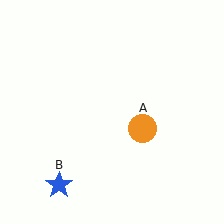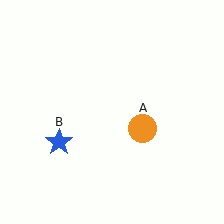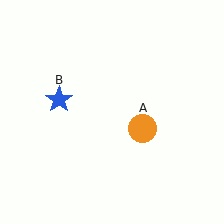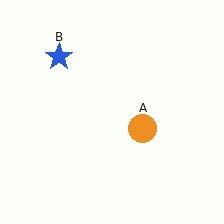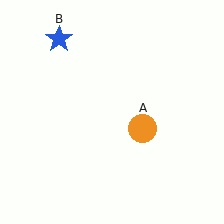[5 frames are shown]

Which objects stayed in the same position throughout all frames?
Orange circle (object A) remained stationary.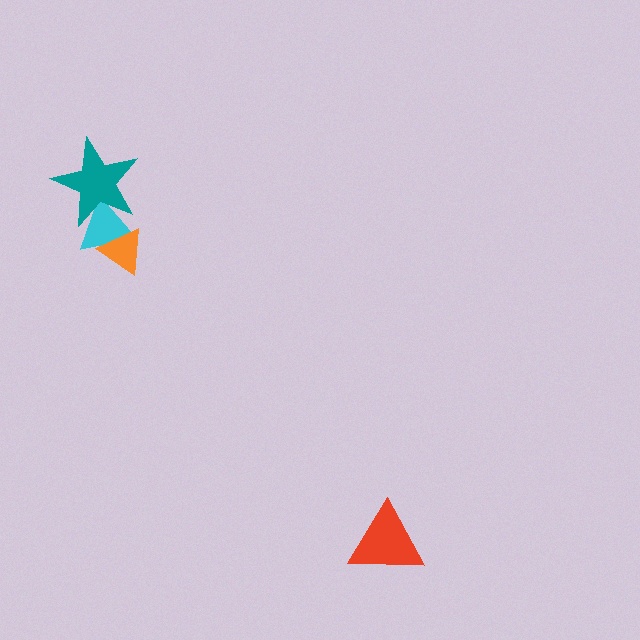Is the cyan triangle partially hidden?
Yes, it is partially covered by another shape.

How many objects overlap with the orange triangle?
1 object overlaps with the orange triangle.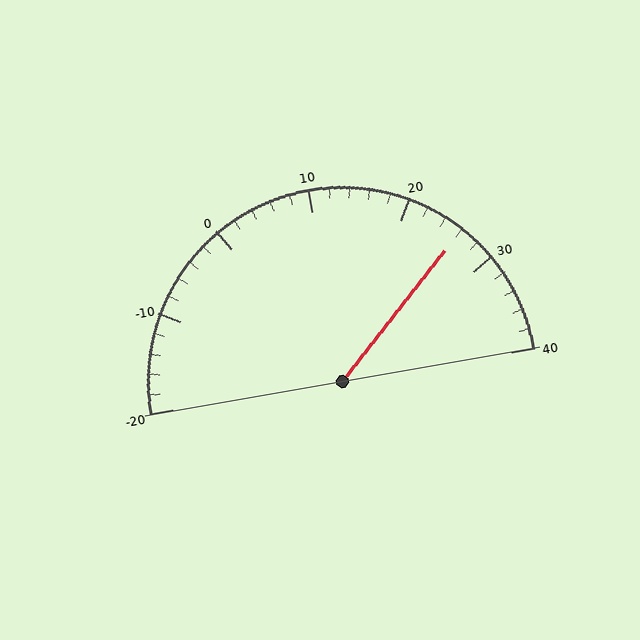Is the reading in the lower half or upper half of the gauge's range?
The reading is in the upper half of the range (-20 to 40).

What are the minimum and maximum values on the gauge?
The gauge ranges from -20 to 40.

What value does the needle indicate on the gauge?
The needle indicates approximately 26.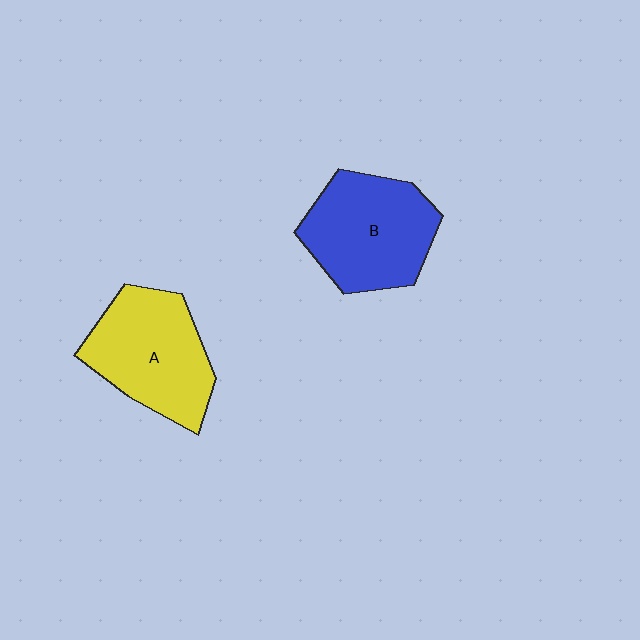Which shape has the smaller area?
Shape A (yellow).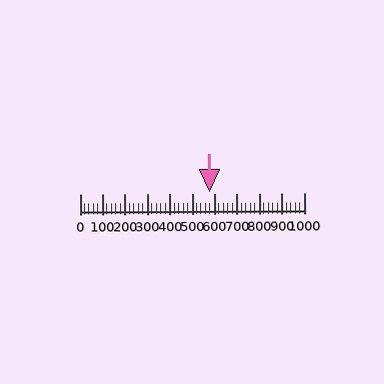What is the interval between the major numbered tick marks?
The major tick marks are spaced 100 units apart.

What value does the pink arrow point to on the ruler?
The pink arrow points to approximately 580.